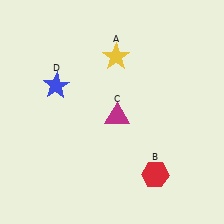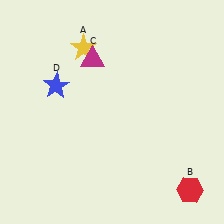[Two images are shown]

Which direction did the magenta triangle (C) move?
The magenta triangle (C) moved up.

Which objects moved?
The objects that moved are: the yellow star (A), the red hexagon (B), the magenta triangle (C).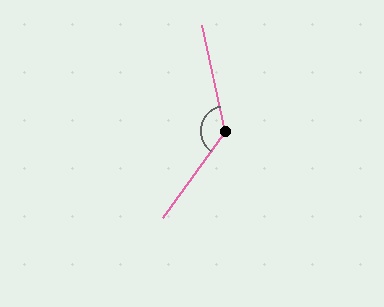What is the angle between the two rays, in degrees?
Approximately 132 degrees.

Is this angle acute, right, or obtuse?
It is obtuse.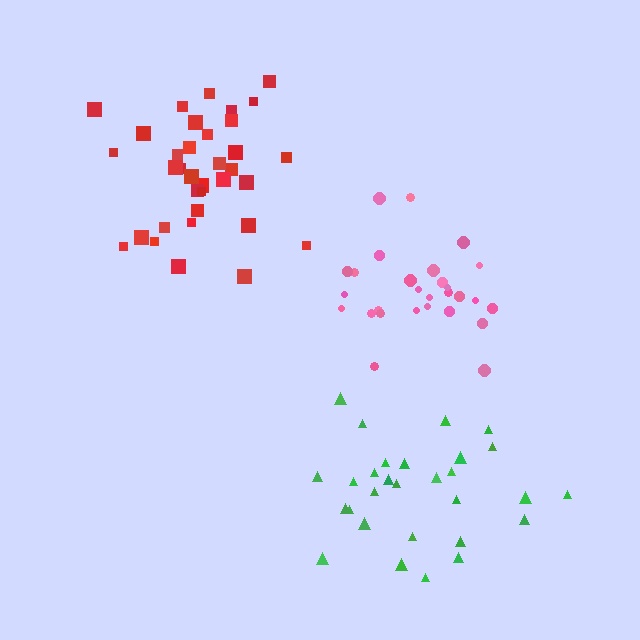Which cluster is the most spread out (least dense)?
Green.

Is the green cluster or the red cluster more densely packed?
Red.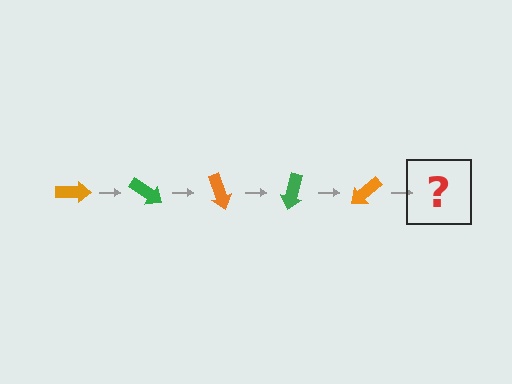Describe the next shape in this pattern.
It should be a green arrow, rotated 175 degrees from the start.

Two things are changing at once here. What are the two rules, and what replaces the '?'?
The two rules are that it rotates 35 degrees each step and the color cycles through orange and green. The '?' should be a green arrow, rotated 175 degrees from the start.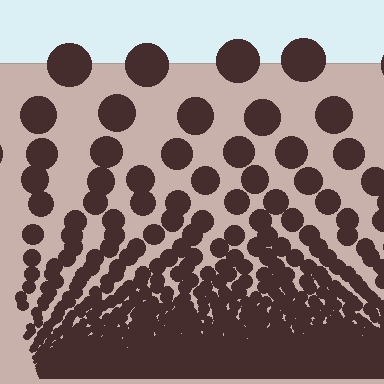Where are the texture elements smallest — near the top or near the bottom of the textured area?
Near the bottom.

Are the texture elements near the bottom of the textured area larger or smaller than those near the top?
Smaller. The gradient is inverted — elements near the bottom are smaller and denser.